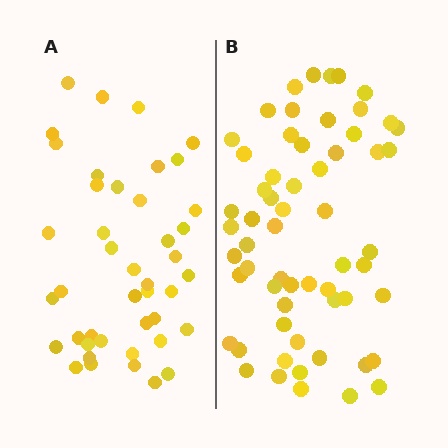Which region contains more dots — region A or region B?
Region B (the right region) has more dots.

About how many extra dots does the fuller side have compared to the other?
Region B has approximately 15 more dots than region A.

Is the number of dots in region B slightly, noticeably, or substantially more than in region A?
Region B has noticeably more, but not dramatically so. The ratio is roughly 1.4 to 1.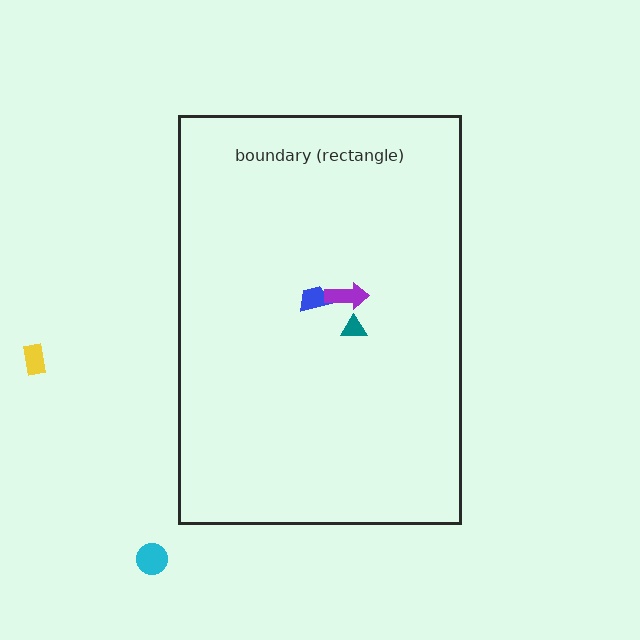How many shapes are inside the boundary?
3 inside, 2 outside.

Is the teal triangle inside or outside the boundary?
Inside.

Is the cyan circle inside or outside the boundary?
Outside.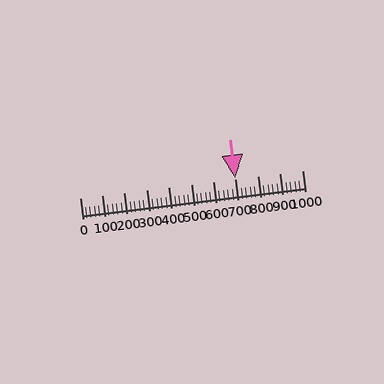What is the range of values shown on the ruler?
The ruler shows values from 0 to 1000.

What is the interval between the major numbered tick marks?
The major tick marks are spaced 100 units apart.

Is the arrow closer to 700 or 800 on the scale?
The arrow is closer to 700.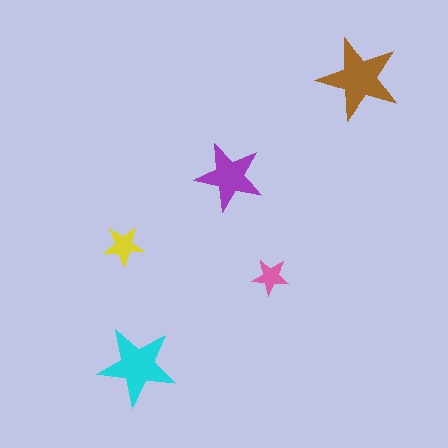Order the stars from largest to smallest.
the brown one, the cyan one, the purple one, the yellow one, the pink one.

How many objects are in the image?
There are 5 objects in the image.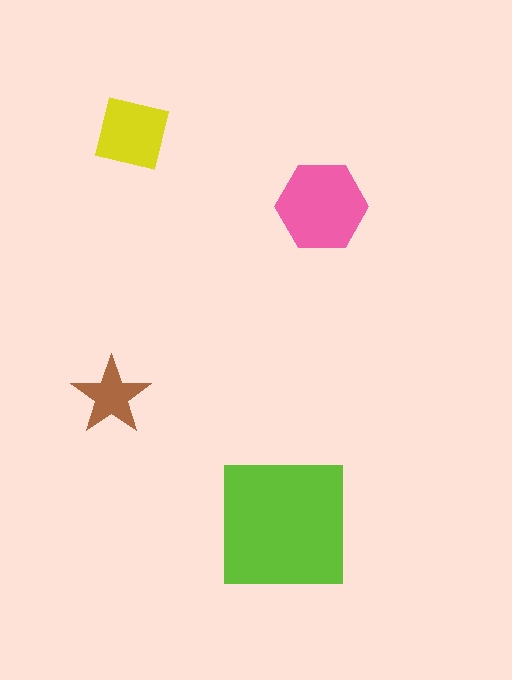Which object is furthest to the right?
The pink hexagon is rightmost.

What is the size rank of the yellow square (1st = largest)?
3rd.